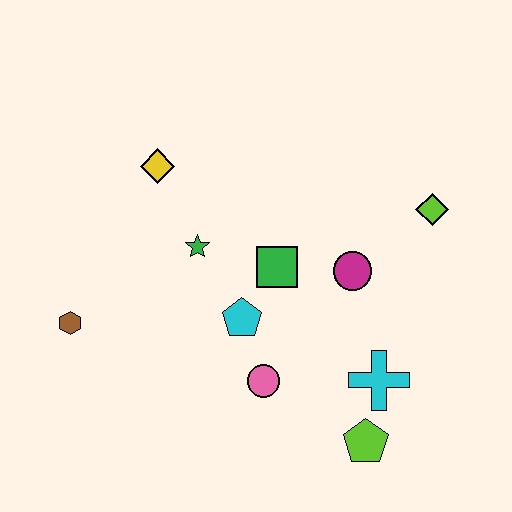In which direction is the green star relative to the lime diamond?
The green star is to the left of the lime diamond.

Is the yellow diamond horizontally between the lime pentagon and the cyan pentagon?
No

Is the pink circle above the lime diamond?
No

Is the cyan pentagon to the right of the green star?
Yes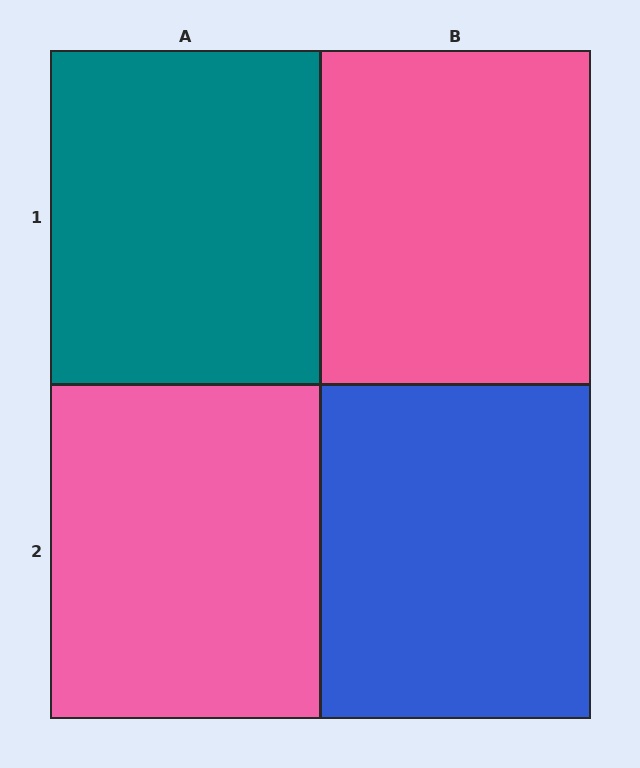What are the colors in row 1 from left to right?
Teal, pink.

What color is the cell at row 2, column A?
Pink.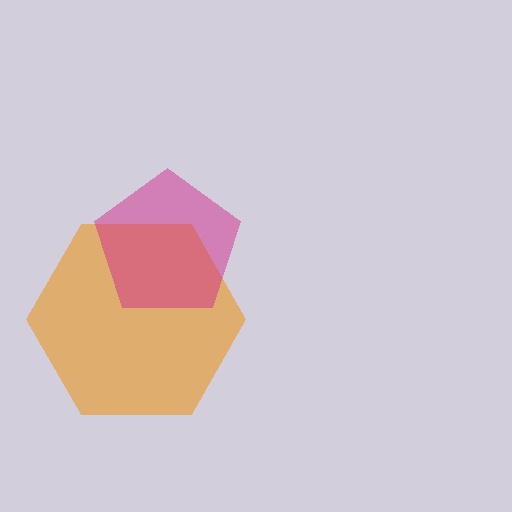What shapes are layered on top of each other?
The layered shapes are: an orange hexagon, a magenta pentagon.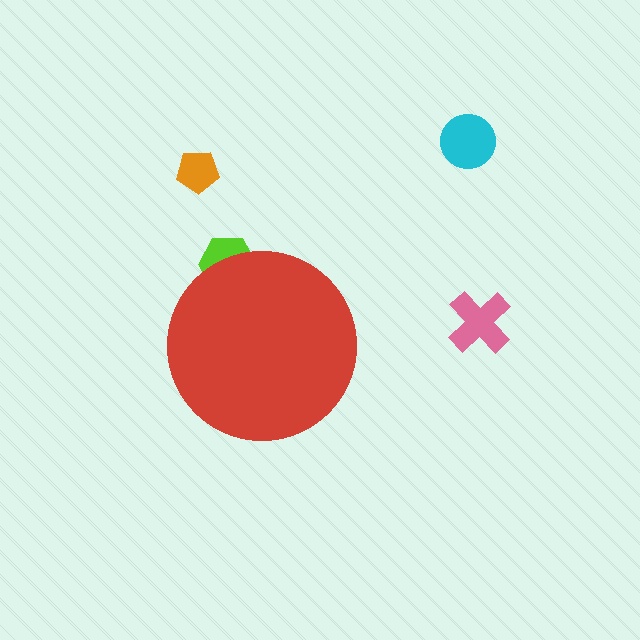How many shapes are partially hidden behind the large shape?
1 shape is partially hidden.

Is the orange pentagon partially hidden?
No, the orange pentagon is fully visible.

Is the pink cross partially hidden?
No, the pink cross is fully visible.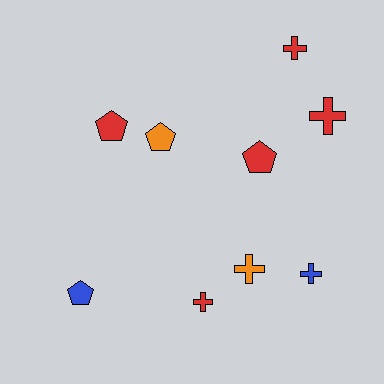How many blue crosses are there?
There is 1 blue cross.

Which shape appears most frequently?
Cross, with 5 objects.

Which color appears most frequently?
Red, with 5 objects.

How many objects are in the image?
There are 9 objects.